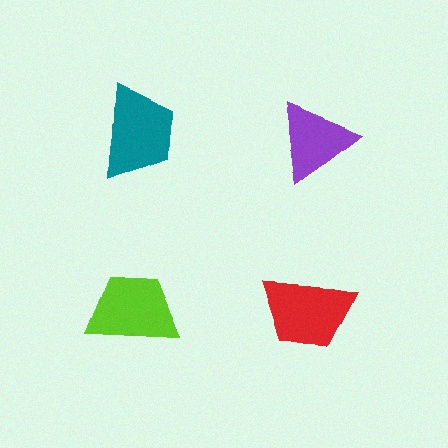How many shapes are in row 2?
2 shapes.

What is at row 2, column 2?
A red trapezoid.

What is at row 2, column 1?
A lime trapezoid.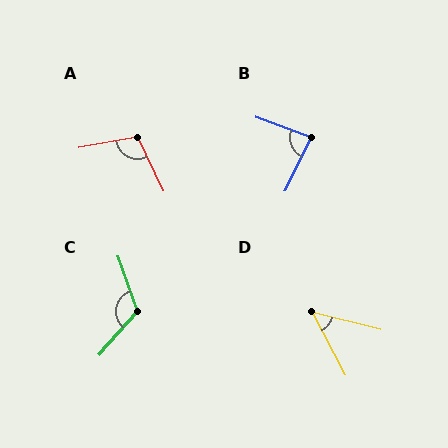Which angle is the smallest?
D, at approximately 48 degrees.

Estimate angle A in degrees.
Approximately 105 degrees.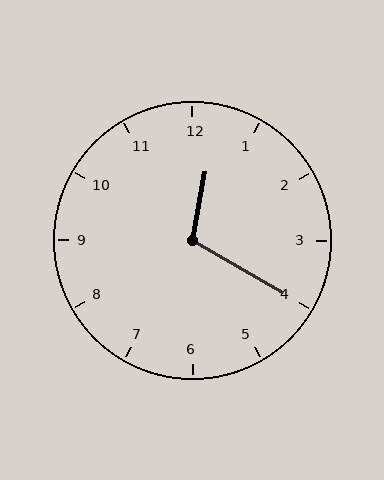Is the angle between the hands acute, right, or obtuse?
It is obtuse.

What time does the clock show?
12:20.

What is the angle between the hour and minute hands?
Approximately 110 degrees.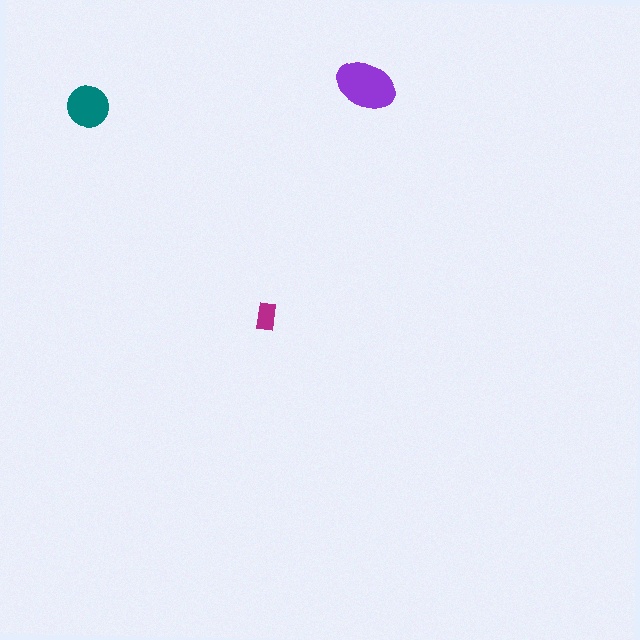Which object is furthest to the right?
The purple ellipse is rightmost.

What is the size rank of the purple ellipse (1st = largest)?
1st.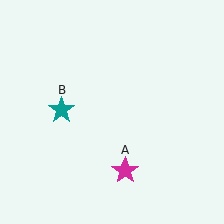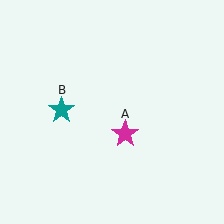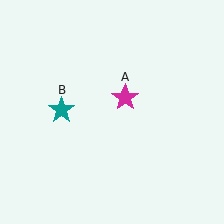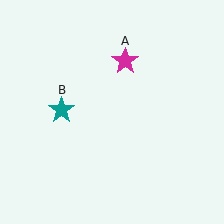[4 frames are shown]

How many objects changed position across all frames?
1 object changed position: magenta star (object A).